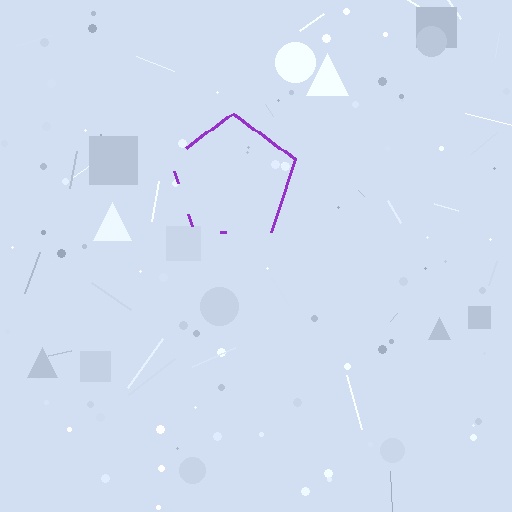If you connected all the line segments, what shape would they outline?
They would outline a pentagon.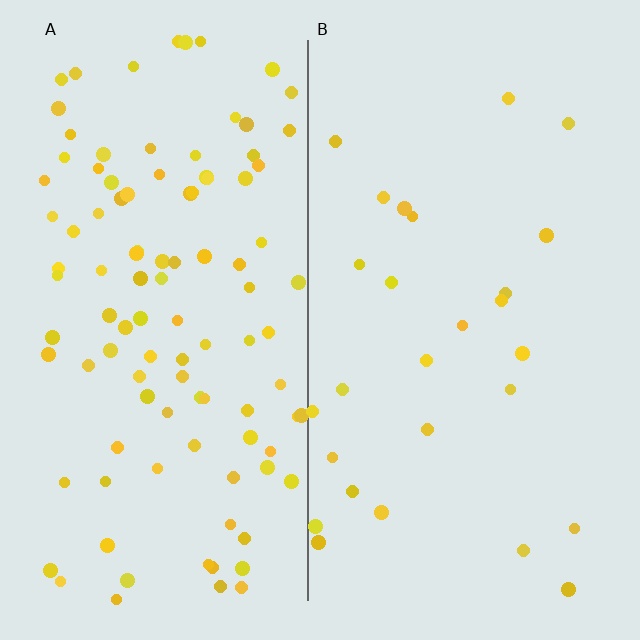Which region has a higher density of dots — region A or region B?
A (the left).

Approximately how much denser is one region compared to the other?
Approximately 3.9× — region A over region B.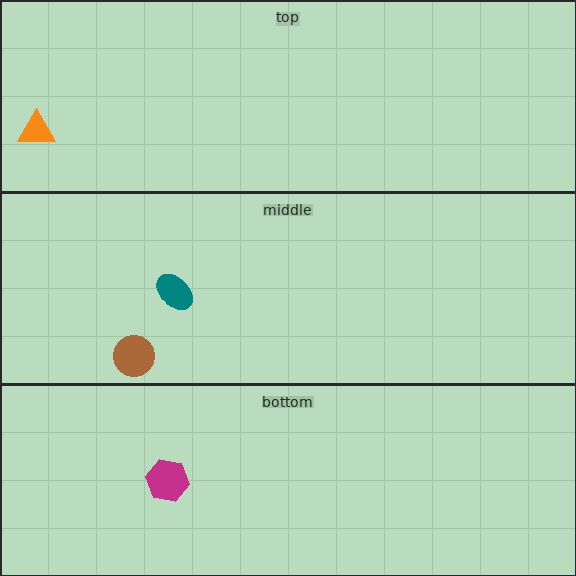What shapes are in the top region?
The orange triangle.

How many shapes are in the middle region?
2.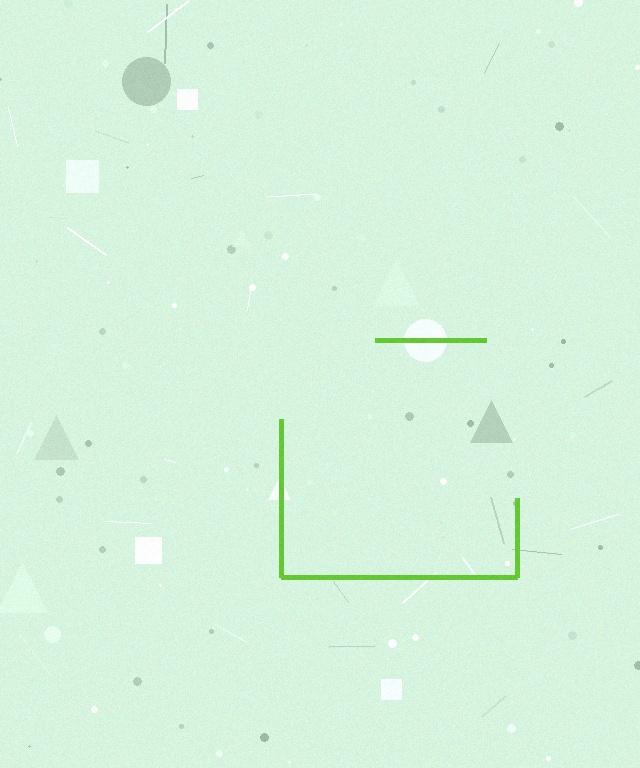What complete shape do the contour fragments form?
The contour fragments form a square.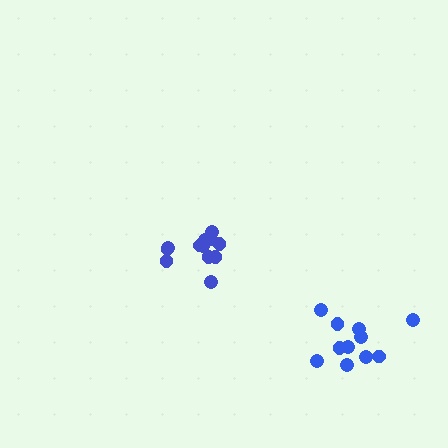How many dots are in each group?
Group 1: 13 dots, Group 2: 11 dots (24 total).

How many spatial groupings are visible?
There are 2 spatial groupings.